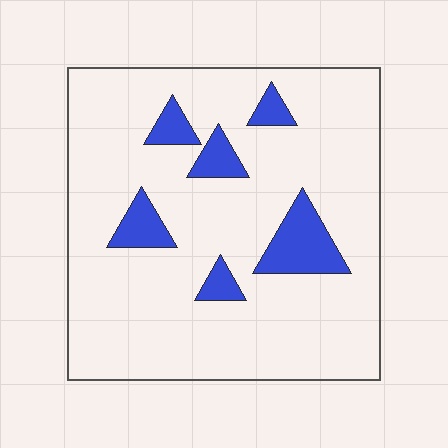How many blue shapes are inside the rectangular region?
6.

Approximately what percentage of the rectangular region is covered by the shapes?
Approximately 15%.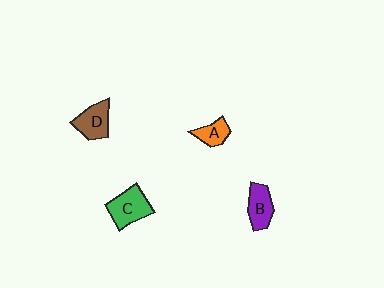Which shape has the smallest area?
Shape A (orange).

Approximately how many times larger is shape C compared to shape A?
Approximately 1.8 times.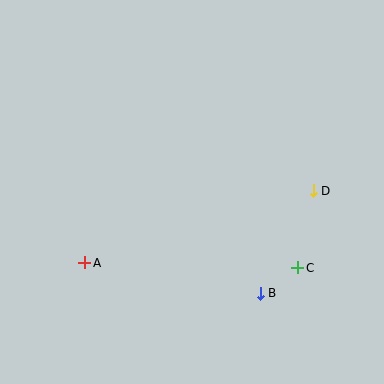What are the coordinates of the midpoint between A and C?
The midpoint between A and C is at (191, 265).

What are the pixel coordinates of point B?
Point B is at (260, 293).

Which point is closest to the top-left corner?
Point A is closest to the top-left corner.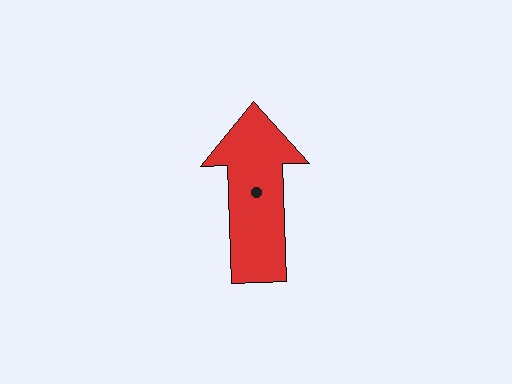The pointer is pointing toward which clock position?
Roughly 12 o'clock.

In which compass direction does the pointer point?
North.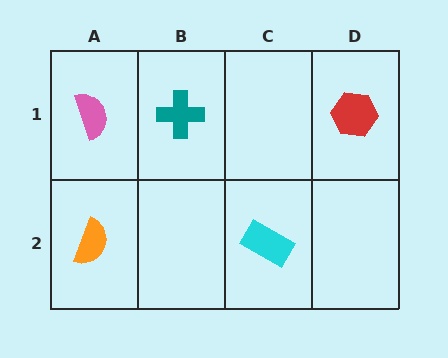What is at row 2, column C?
A cyan rectangle.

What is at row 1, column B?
A teal cross.